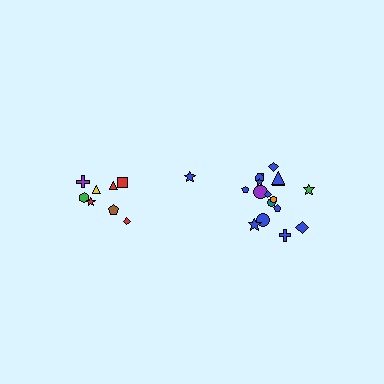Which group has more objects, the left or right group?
The right group.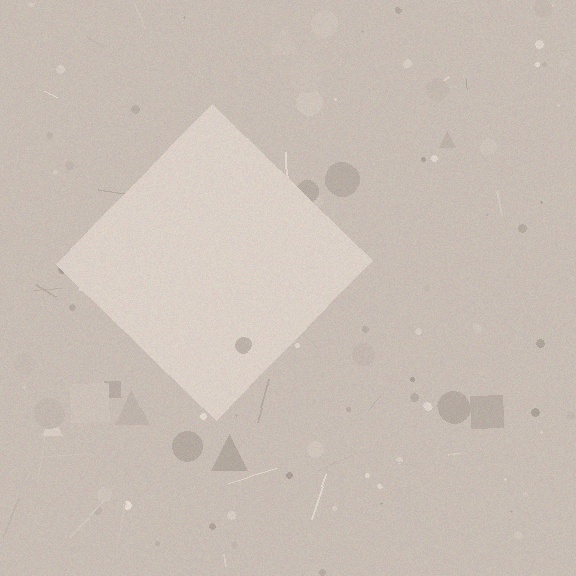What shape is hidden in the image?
A diamond is hidden in the image.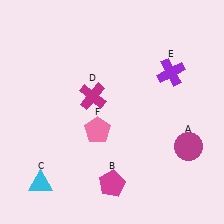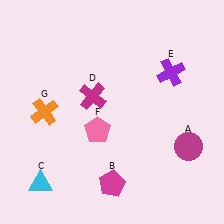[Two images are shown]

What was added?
An orange cross (G) was added in Image 2.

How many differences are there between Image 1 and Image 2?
There is 1 difference between the two images.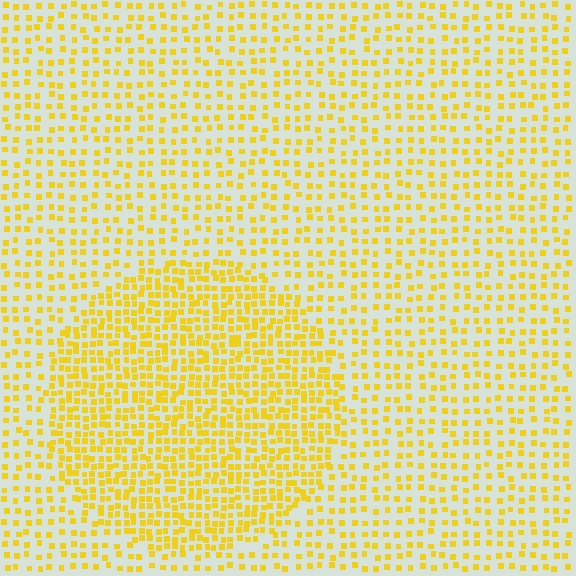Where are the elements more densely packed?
The elements are more densely packed inside the circle boundary.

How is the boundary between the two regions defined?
The boundary is defined by a change in element density (approximately 1.9x ratio). All elements are the same color, size, and shape.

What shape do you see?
I see a circle.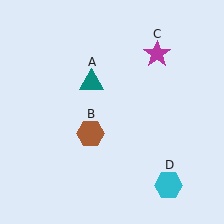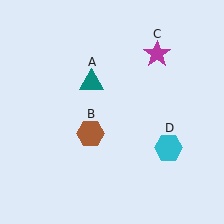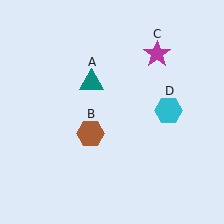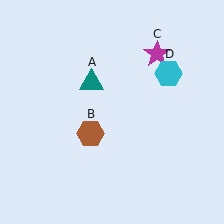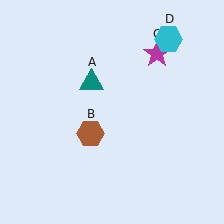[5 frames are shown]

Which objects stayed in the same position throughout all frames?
Teal triangle (object A) and brown hexagon (object B) and magenta star (object C) remained stationary.